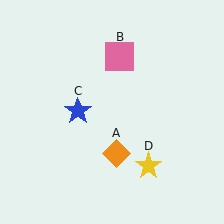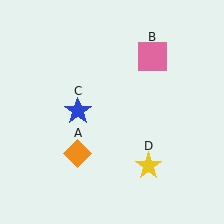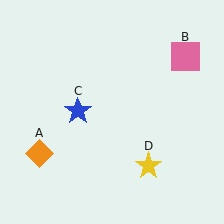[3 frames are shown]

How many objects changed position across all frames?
2 objects changed position: orange diamond (object A), pink square (object B).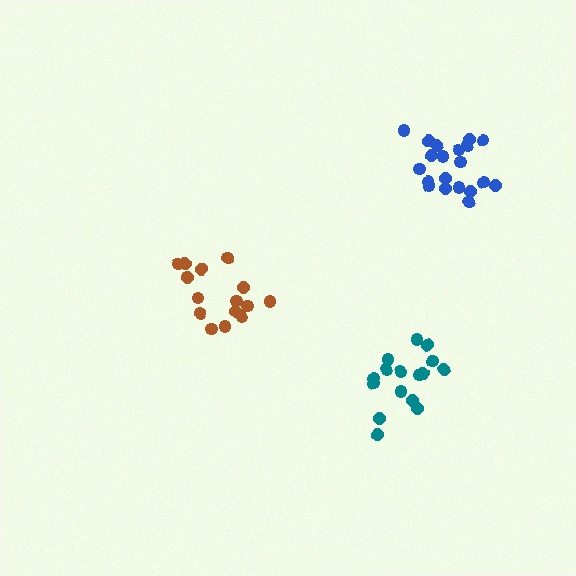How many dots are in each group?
Group 1: 16 dots, Group 2: 20 dots, Group 3: 16 dots (52 total).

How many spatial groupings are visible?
There are 3 spatial groupings.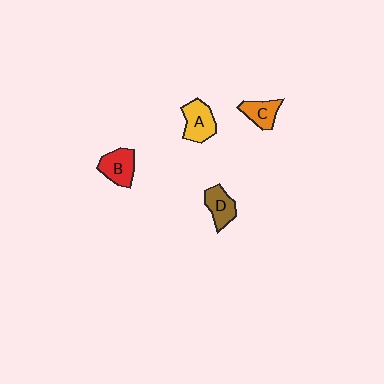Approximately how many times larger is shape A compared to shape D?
Approximately 1.2 times.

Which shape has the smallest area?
Shape C (orange).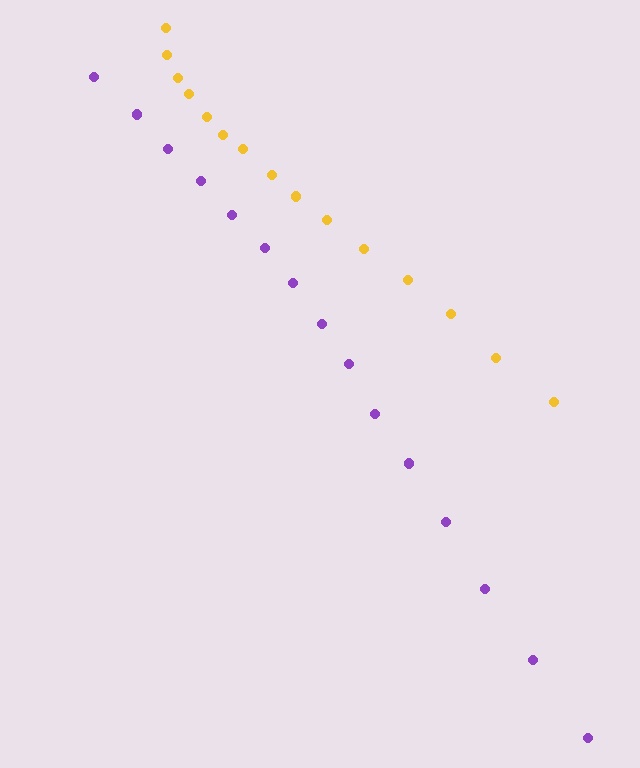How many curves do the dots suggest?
There are 2 distinct paths.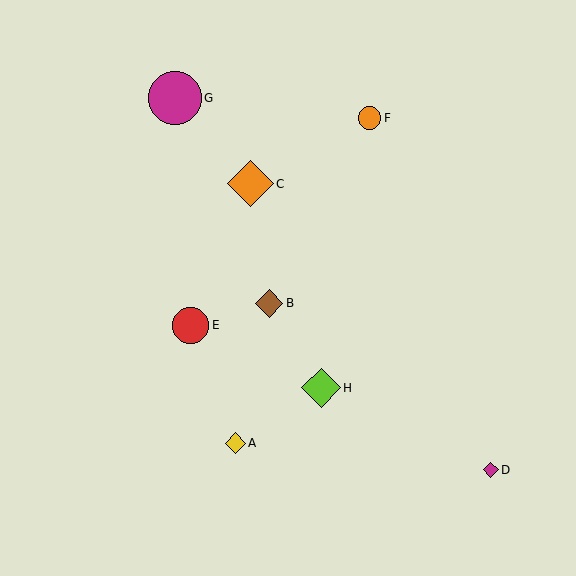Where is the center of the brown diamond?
The center of the brown diamond is at (269, 303).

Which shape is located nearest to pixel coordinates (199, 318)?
The red circle (labeled E) at (191, 325) is nearest to that location.